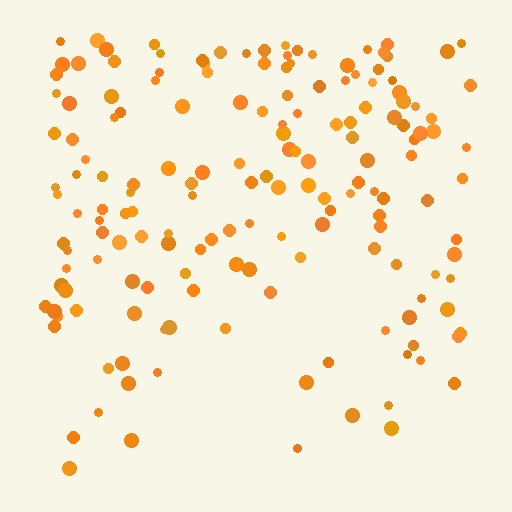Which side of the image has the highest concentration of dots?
The top.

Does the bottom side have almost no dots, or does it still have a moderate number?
Still a moderate number, just noticeably fewer than the top.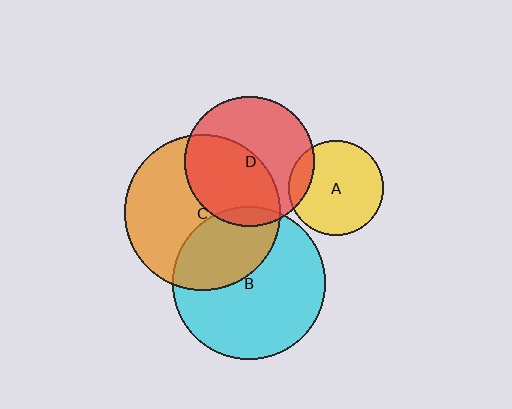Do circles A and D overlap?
Yes.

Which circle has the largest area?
Circle C (orange).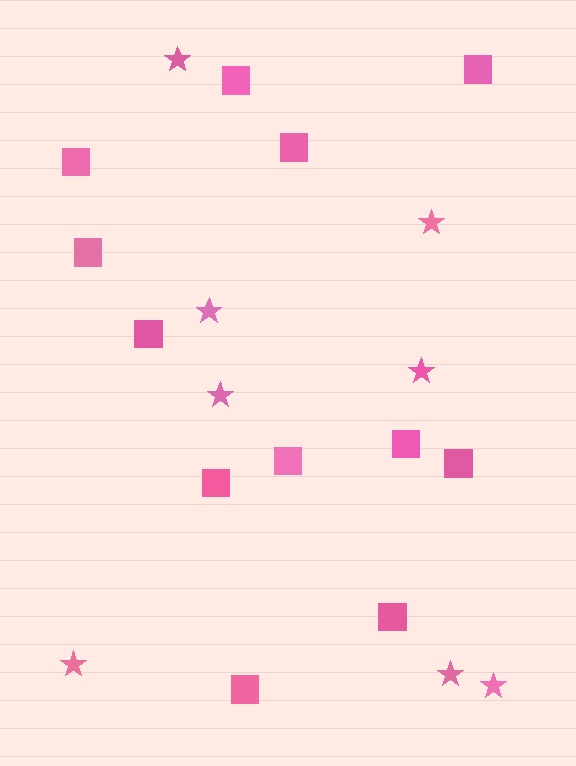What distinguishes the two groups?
There are 2 groups: one group of squares (12) and one group of stars (8).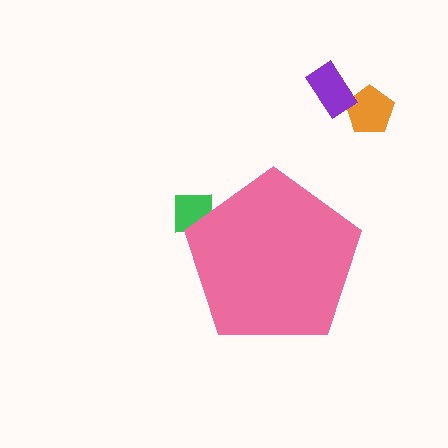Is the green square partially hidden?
Yes, the green square is partially hidden behind the pink pentagon.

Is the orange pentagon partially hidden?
No, the orange pentagon is fully visible.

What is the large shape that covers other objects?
A pink pentagon.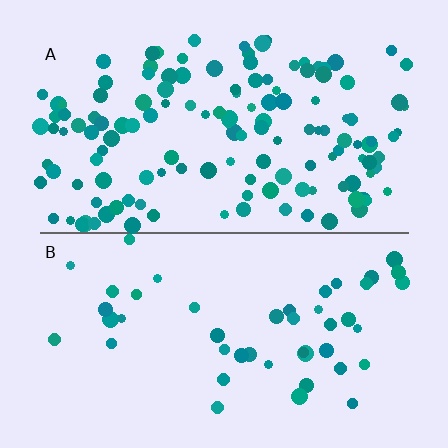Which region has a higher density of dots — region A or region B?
A (the top).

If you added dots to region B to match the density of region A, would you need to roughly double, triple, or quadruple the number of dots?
Approximately triple.